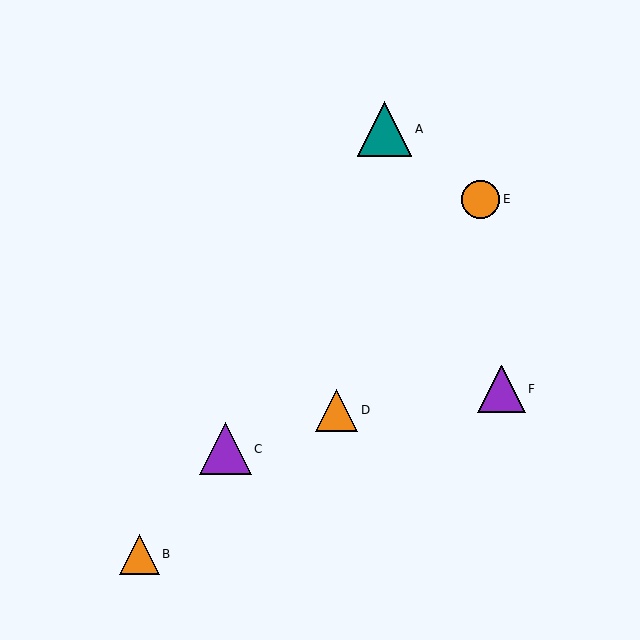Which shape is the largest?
The teal triangle (labeled A) is the largest.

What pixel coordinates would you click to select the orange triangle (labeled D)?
Click at (337, 410) to select the orange triangle D.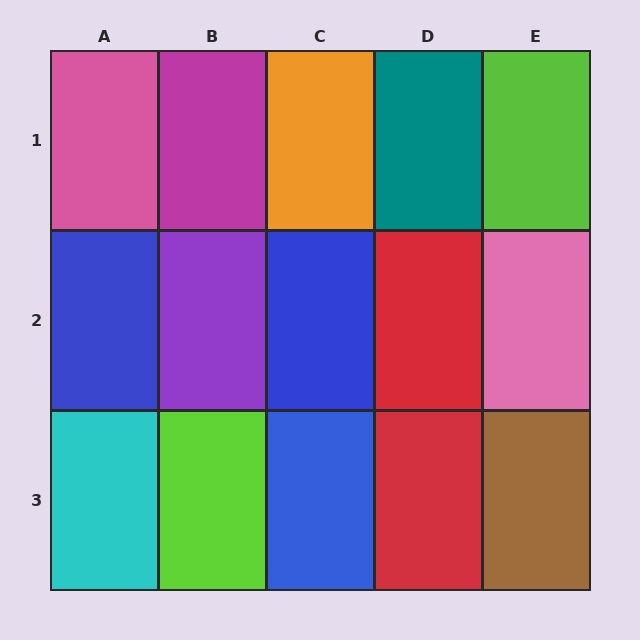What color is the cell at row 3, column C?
Blue.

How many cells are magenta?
1 cell is magenta.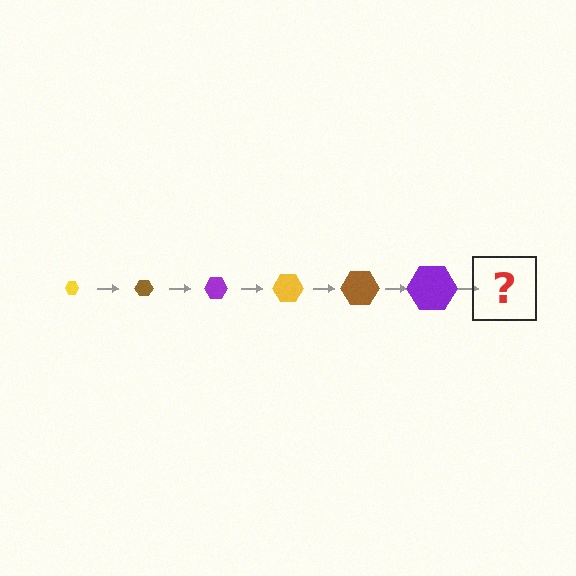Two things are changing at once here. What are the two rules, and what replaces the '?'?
The two rules are that the hexagon grows larger each step and the color cycles through yellow, brown, and purple. The '?' should be a yellow hexagon, larger than the previous one.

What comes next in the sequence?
The next element should be a yellow hexagon, larger than the previous one.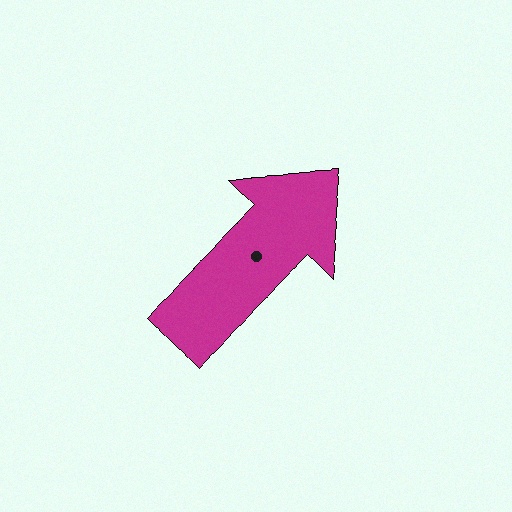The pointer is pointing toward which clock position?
Roughly 2 o'clock.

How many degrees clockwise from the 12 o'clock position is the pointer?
Approximately 46 degrees.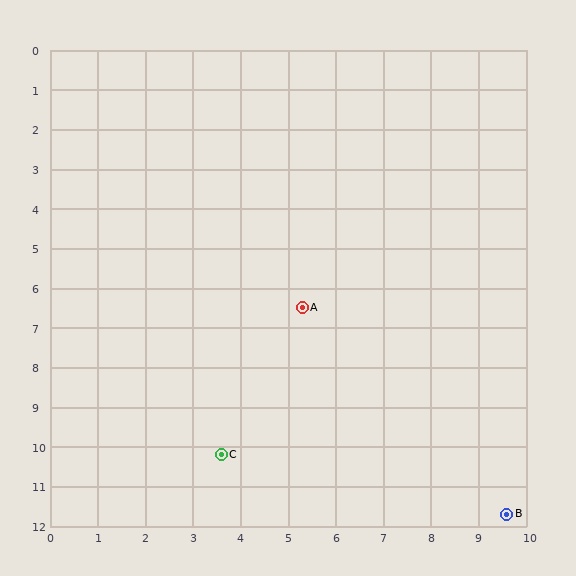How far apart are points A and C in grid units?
Points A and C are about 4.1 grid units apart.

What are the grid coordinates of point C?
Point C is at approximately (3.6, 10.2).